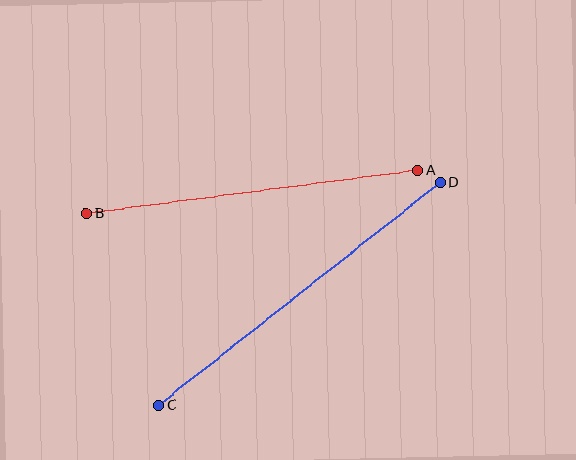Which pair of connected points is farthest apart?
Points C and D are farthest apart.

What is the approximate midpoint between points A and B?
The midpoint is at approximately (252, 192) pixels.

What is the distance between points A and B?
The distance is approximately 334 pixels.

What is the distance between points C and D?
The distance is approximately 359 pixels.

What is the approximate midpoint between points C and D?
The midpoint is at approximately (299, 294) pixels.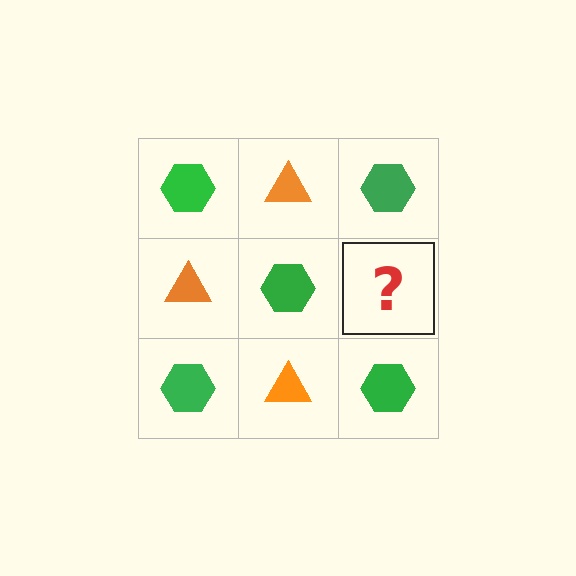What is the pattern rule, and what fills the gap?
The rule is that it alternates green hexagon and orange triangle in a checkerboard pattern. The gap should be filled with an orange triangle.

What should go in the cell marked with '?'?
The missing cell should contain an orange triangle.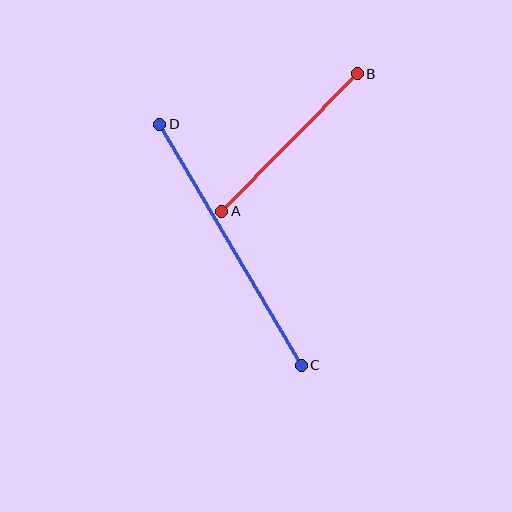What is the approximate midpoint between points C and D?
The midpoint is at approximately (230, 245) pixels.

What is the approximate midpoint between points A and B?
The midpoint is at approximately (289, 142) pixels.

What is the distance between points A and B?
The distance is approximately 193 pixels.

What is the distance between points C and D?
The distance is approximately 279 pixels.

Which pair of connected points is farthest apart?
Points C and D are farthest apart.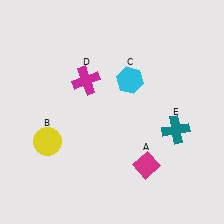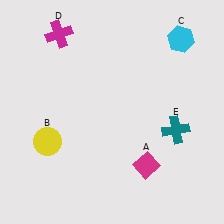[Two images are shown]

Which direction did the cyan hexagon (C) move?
The cyan hexagon (C) moved right.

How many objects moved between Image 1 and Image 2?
2 objects moved between the two images.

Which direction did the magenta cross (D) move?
The magenta cross (D) moved up.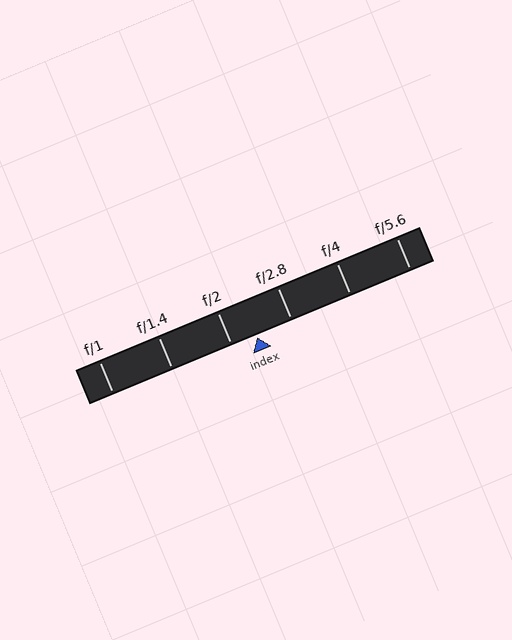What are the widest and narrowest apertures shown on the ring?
The widest aperture shown is f/1 and the narrowest is f/5.6.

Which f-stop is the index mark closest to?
The index mark is closest to f/2.